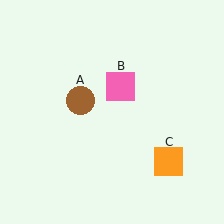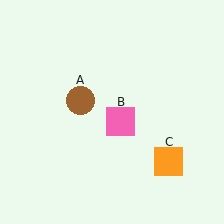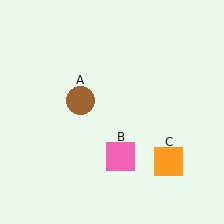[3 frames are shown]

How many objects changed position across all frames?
1 object changed position: pink square (object B).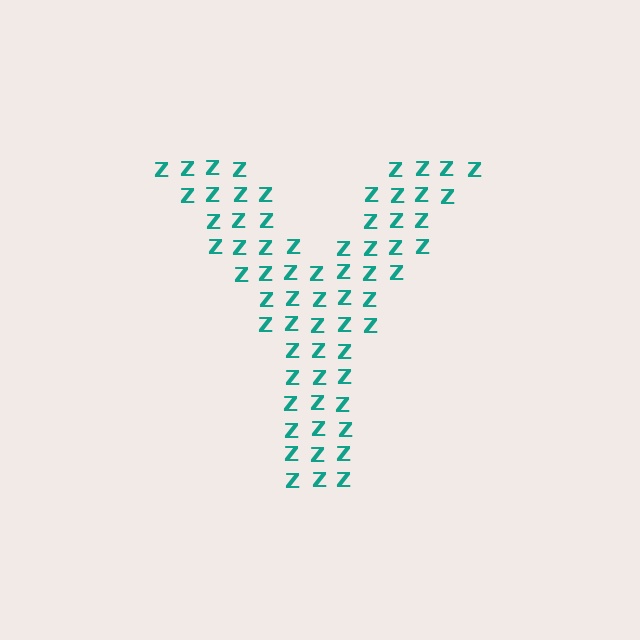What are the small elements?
The small elements are letter Z's.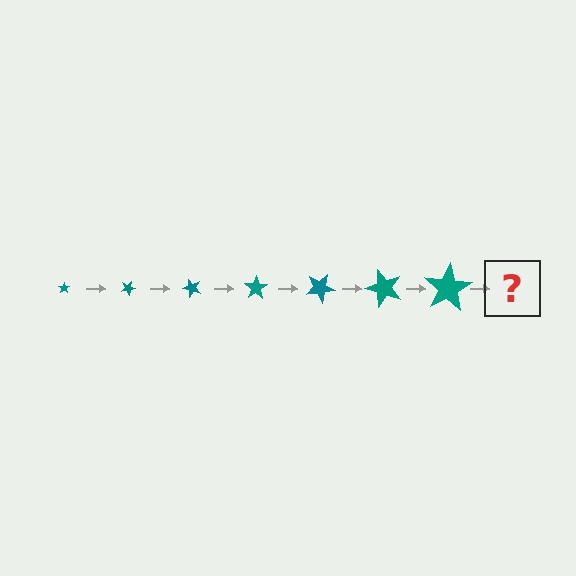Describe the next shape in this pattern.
It should be a star, larger than the previous one and rotated 175 degrees from the start.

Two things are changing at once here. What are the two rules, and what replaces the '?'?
The two rules are that the star grows larger each step and it rotates 25 degrees each step. The '?' should be a star, larger than the previous one and rotated 175 degrees from the start.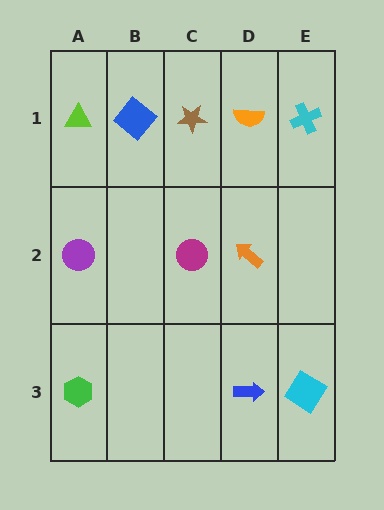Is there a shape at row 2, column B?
No, that cell is empty.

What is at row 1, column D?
An orange semicircle.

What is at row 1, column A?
A lime triangle.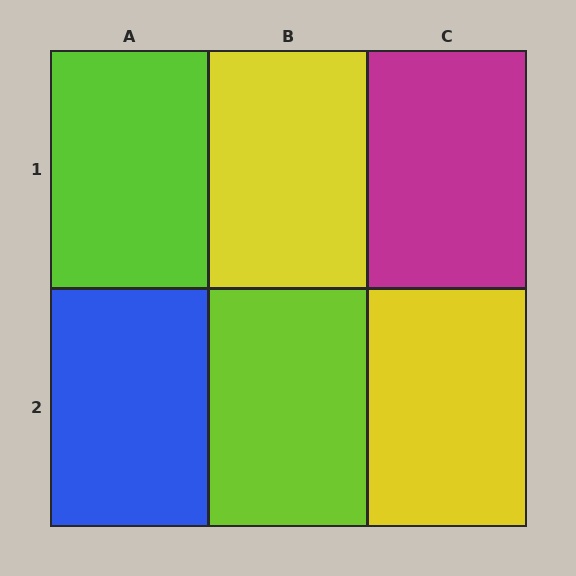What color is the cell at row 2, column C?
Yellow.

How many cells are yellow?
2 cells are yellow.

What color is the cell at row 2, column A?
Blue.